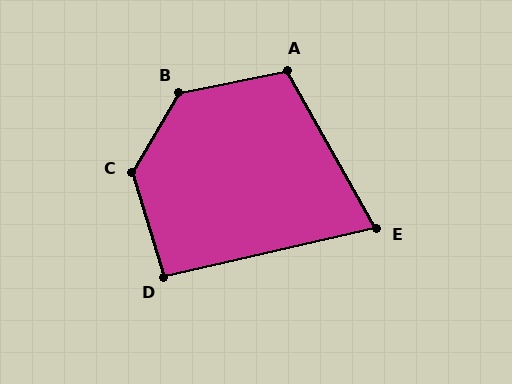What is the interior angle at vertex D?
Approximately 94 degrees (approximately right).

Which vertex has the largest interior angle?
C, at approximately 133 degrees.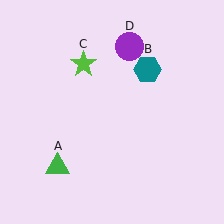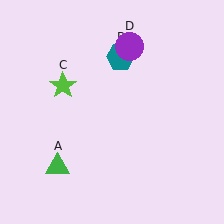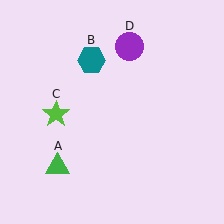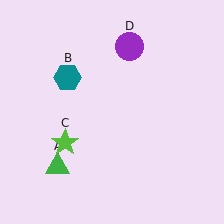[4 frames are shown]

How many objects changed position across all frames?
2 objects changed position: teal hexagon (object B), lime star (object C).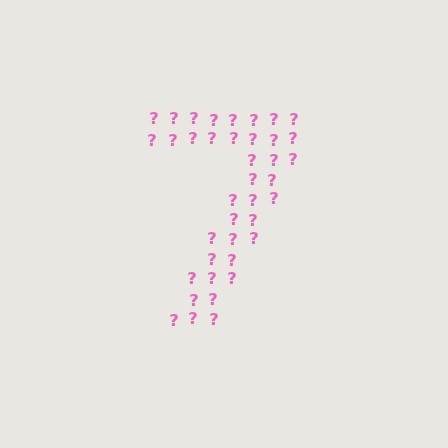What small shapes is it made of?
It is made of small question marks.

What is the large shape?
The large shape is the digit 7.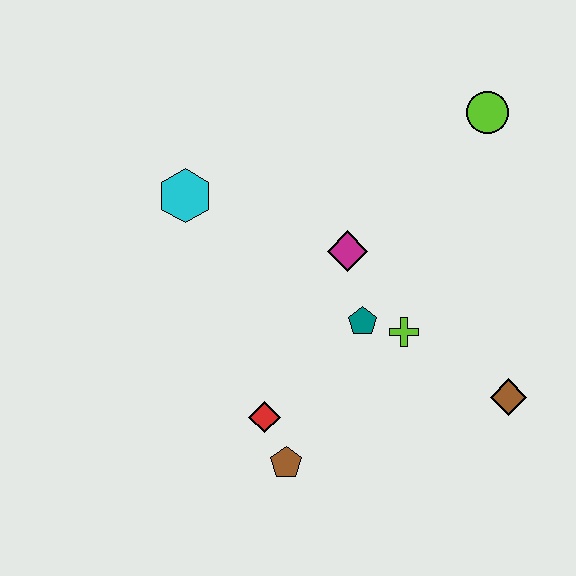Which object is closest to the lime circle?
The magenta diamond is closest to the lime circle.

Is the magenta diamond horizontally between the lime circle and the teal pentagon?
No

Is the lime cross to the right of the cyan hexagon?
Yes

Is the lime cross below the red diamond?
No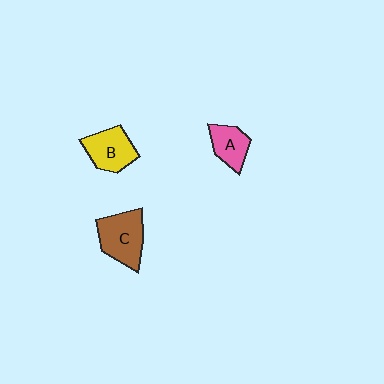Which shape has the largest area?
Shape C (brown).